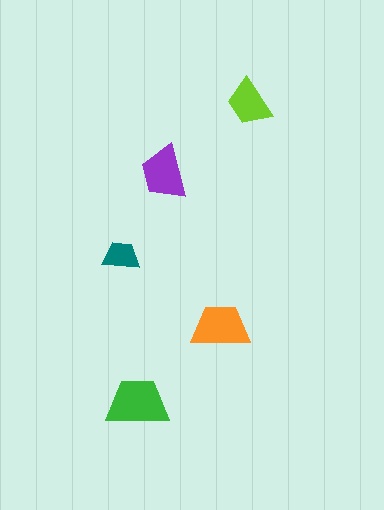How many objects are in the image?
There are 5 objects in the image.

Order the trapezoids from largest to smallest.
the green one, the orange one, the purple one, the lime one, the teal one.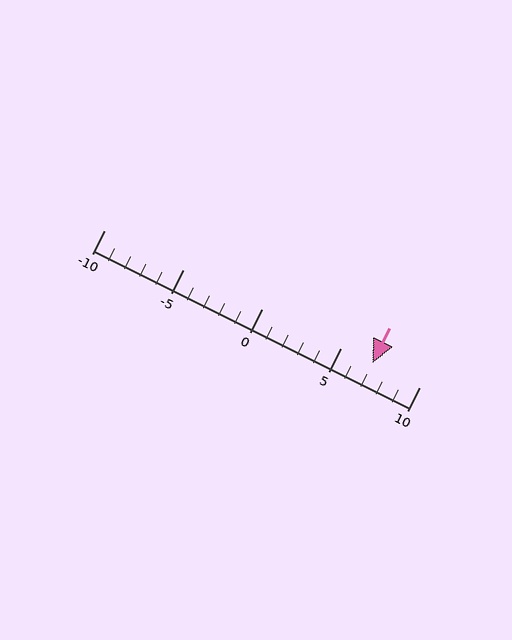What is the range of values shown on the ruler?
The ruler shows values from -10 to 10.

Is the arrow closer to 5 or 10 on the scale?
The arrow is closer to 5.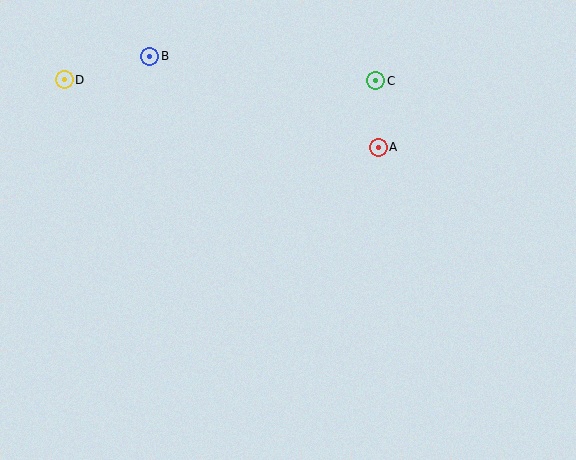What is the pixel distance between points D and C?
The distance between D and C is 311 pixels.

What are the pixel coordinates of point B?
Point B is at (150, 56).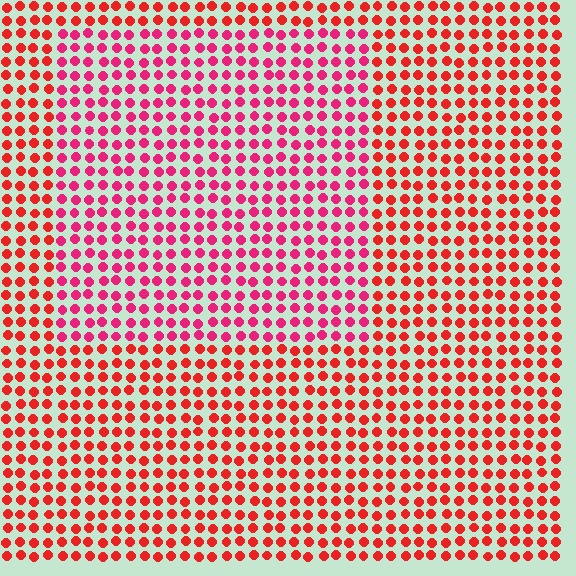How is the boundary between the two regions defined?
The boundary is defined purely by a slight shift in hue (about 27 degrees). Spacing, size, and orientation are identical on both sides.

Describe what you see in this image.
The image is filled with small red elements in a uniform arrangement. A rectangle-shaped region is visible where the elements are tinted to a slightly different hue, forming a subtle color boundary.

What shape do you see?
I see a rectangle.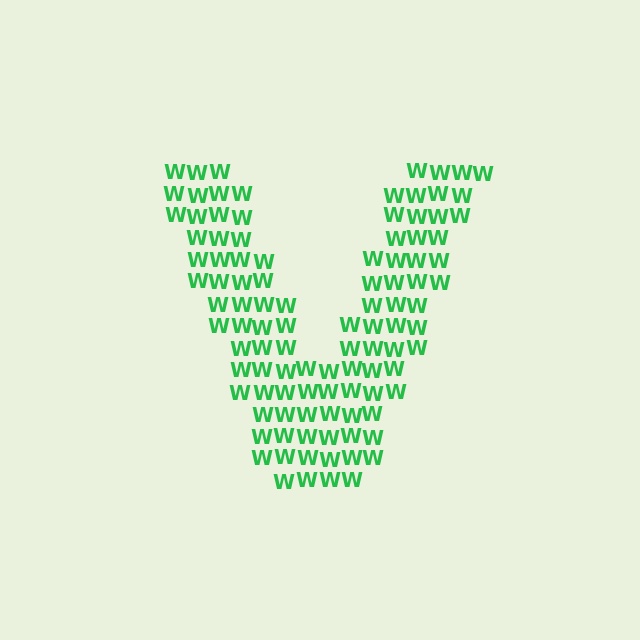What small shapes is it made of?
It is made of small letter W's.